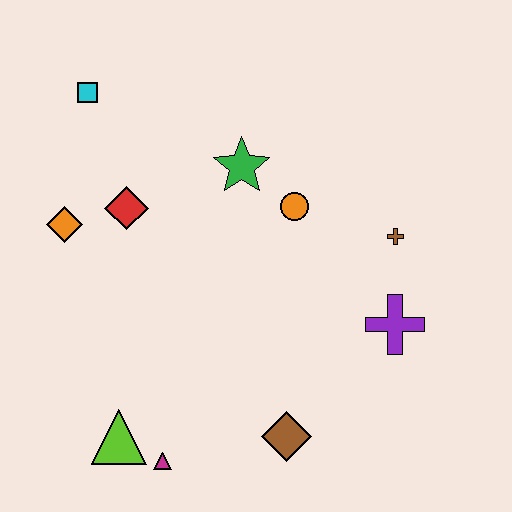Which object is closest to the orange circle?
The green star is closest to the orange circle.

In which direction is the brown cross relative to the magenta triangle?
The brown cross is to the right of the magenta triangle.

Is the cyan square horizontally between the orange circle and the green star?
No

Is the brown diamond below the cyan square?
Yes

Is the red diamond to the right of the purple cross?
No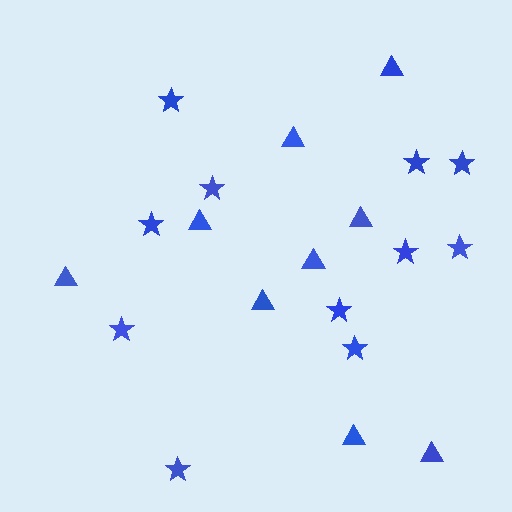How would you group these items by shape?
There are 2 groups: one group of triangles (9) and one group of stars (11).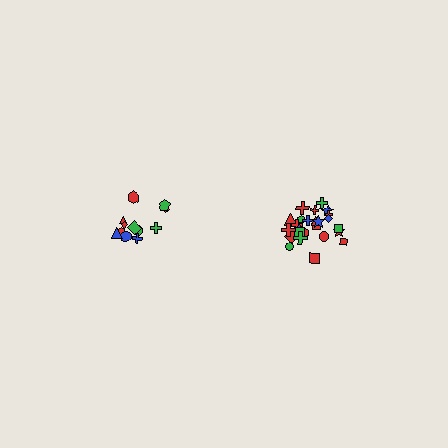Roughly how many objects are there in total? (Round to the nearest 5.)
Roughly 35 objects in total.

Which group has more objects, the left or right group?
The right group.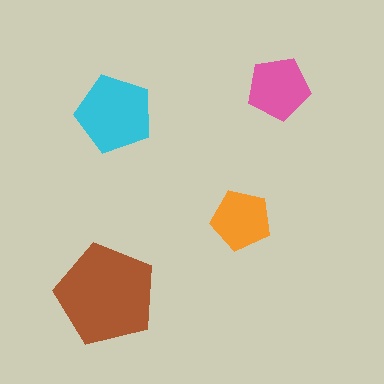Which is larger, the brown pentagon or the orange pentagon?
The brown one.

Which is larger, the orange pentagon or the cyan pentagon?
The cyan one.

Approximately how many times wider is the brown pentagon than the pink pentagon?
About 1.5 times wider.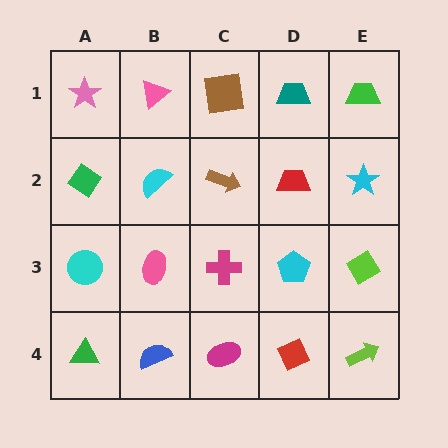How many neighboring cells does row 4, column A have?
2.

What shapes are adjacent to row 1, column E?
A cyan star (row 2, column E), a teal trapezoid (row 1, column D).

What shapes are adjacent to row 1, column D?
A red trapezoid (row 2, column D), a brown square (row 1, column C), a green trapezoid (row 1, column E).